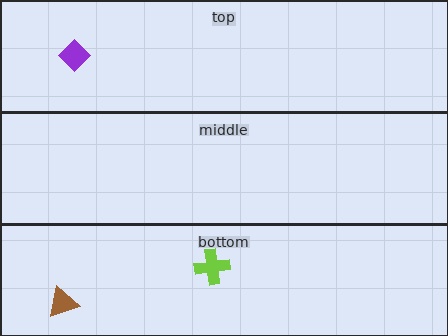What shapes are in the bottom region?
The lime cross, the brown triangle.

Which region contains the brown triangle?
The bottom region.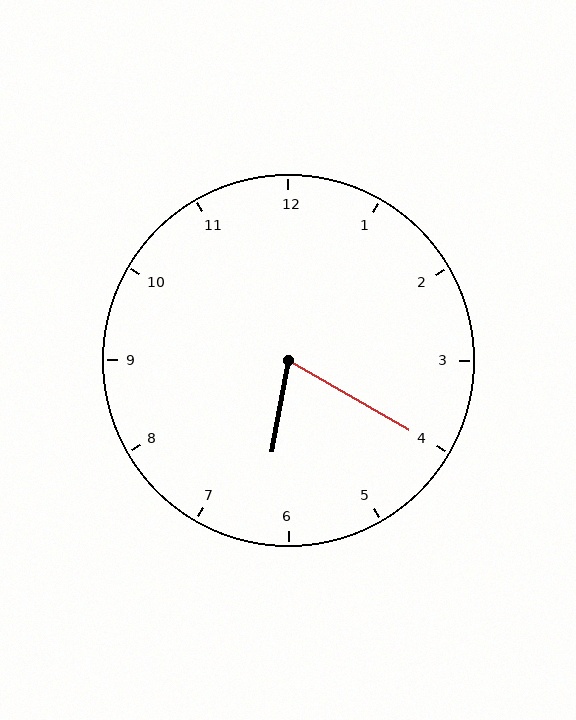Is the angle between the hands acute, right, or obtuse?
It is acute.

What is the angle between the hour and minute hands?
Approximately 70 degrees.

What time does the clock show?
6:20.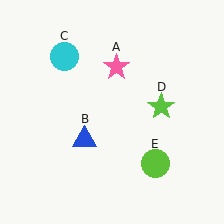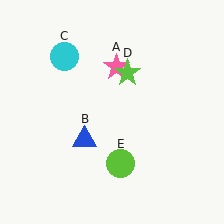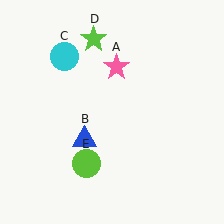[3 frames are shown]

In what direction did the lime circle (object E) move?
The lime circle (object E) moved left.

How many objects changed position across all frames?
2 objects changed position: lime star (object D), lime circle (object E).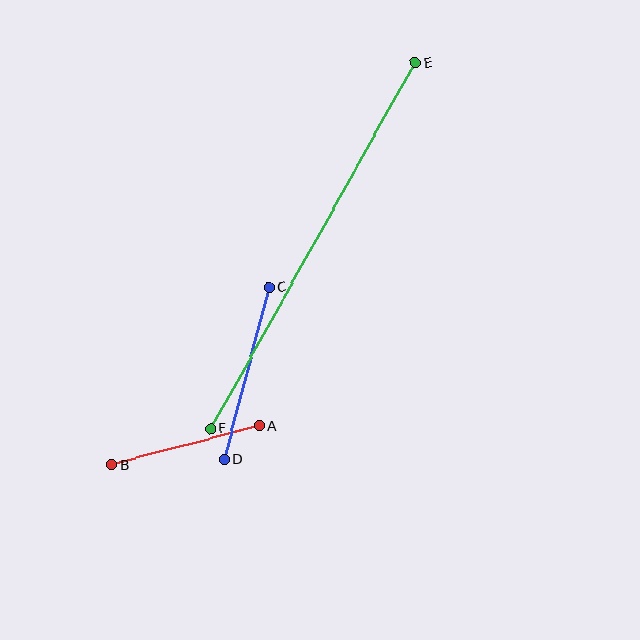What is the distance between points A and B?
The distance is approximately 153 pixels.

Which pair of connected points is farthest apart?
Points E and F are farthest apart.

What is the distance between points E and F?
The distance is approximately 420 pixels.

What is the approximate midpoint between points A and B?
The midpoint is at approximately (186, 445) pixels.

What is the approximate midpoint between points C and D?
The midpoint is at approximately (246, 373) pixels.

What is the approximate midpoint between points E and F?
The midpoint is at approximately (313, 246) pixels.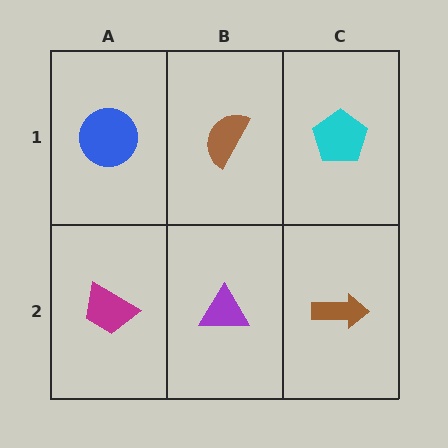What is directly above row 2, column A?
A blue circle.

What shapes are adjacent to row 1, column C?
A brown arrow (row 2, column C), a brown semicircle (row 1, column B).